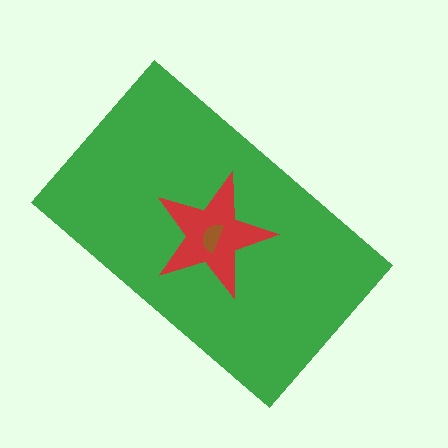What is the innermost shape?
The brown semicircle.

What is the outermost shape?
The green rectangle.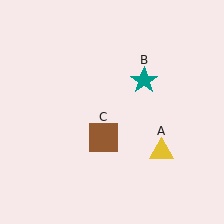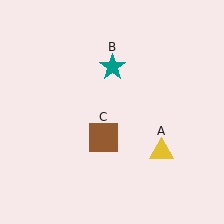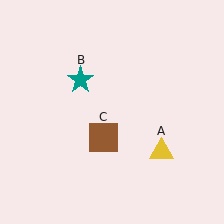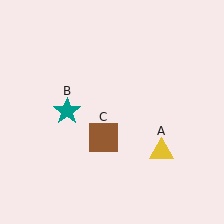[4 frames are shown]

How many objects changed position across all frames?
1 object changed position: teal star (object B).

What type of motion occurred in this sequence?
The teal star (object B) rotated counterclockwise around the center of the scene.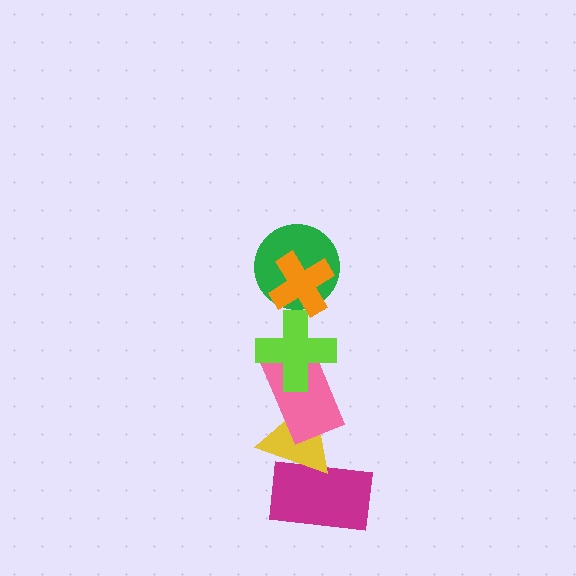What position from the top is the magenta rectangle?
The magenta rectangle is 6th from the top.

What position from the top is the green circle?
The green circle is 2nd from the top.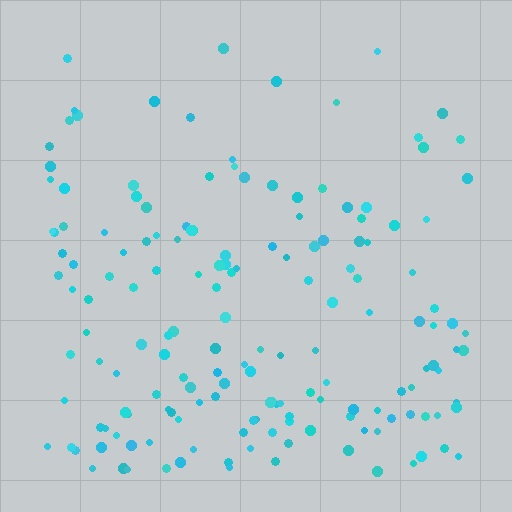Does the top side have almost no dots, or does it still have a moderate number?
Still a moderate number, just noticeably fewer than the bottom.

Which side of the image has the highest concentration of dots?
The bottom.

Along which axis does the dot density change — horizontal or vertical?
Vertical.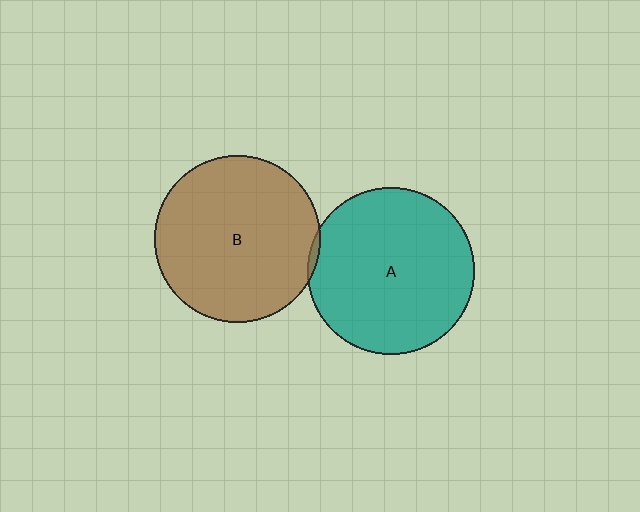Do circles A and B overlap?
Yes.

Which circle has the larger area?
Circle B (brown).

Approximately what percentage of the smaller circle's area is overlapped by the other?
Approximately 5%.